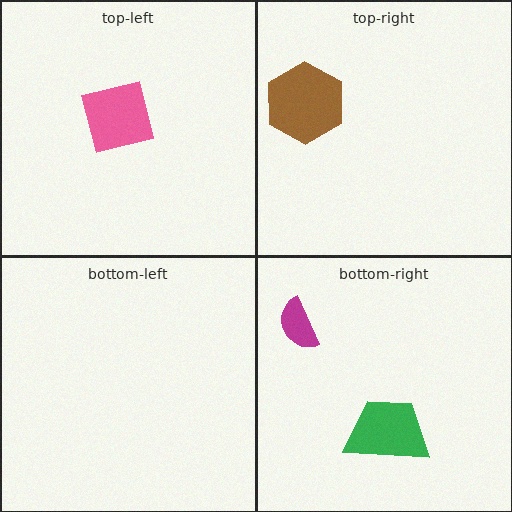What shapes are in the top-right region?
The brown hexagon.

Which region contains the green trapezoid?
The bottom-right region.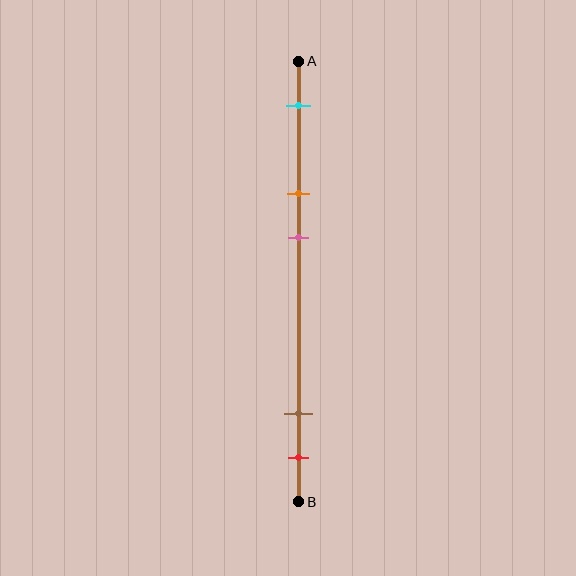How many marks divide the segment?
There are 5 marks dividing the segment.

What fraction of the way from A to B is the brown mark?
The brown mark is approximately 80% (0.8) of the way from A to B.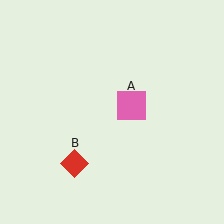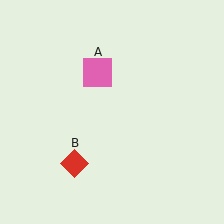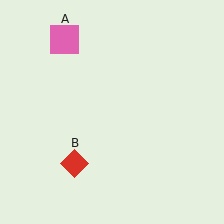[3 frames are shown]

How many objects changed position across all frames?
1 object changed position: pink square (object A).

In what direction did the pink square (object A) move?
The pink square (object A) moved up and to the left.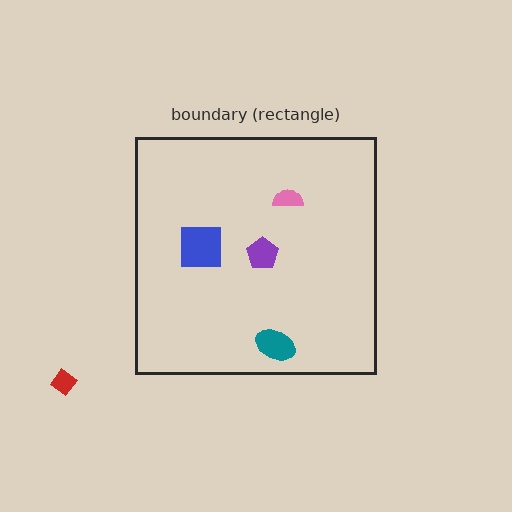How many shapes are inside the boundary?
4 inside, 1 outside.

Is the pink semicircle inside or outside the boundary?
Inside.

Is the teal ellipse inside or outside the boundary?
Inside.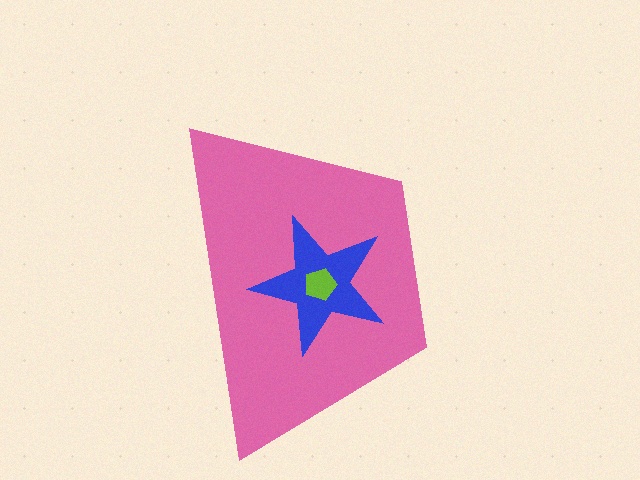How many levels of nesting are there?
3.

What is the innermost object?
The lime pentagon.